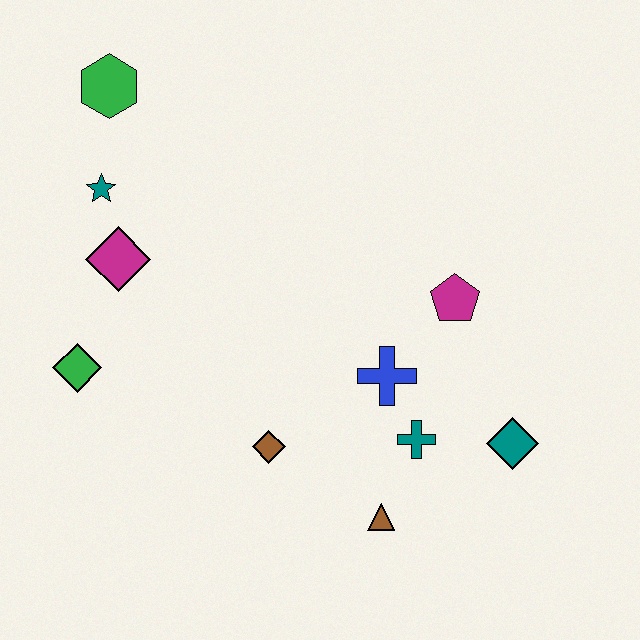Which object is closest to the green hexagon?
The teal star is closest to the green hexagon.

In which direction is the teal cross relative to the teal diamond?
The teal cross is to the left of the teal diamond.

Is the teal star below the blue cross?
No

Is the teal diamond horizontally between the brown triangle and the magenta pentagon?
No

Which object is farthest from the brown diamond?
The green hexagon is farthest from the brown diamond.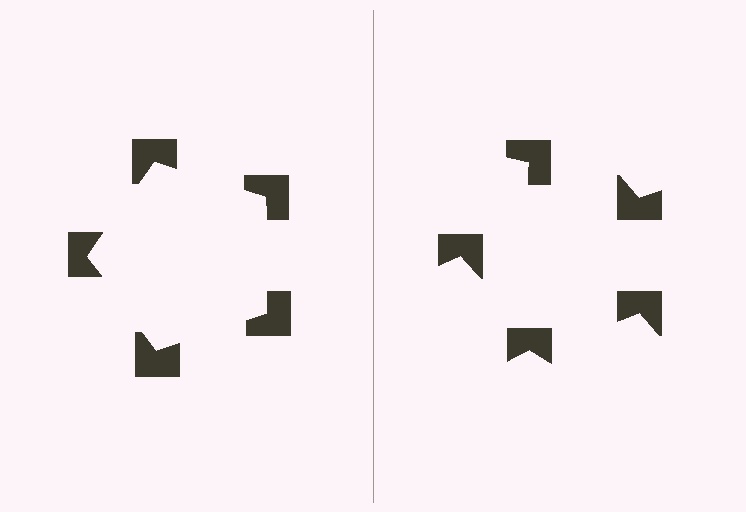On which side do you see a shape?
An illusory pentagon appears on the left side. On the right side the wedge cuts are rotated, so no coherent shape forms.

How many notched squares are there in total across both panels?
10 — 5 on each side.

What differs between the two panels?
The notched squares are positioned identically on both sides; only the wedge orientations differ. On the left they align to a pentagon; on the right they are misaligned.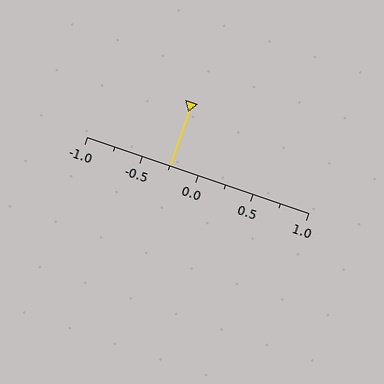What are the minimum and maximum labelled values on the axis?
The axis runs from -1.0 to 1.0.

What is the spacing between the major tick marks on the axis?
The major ticks are spaced 0.5 apart.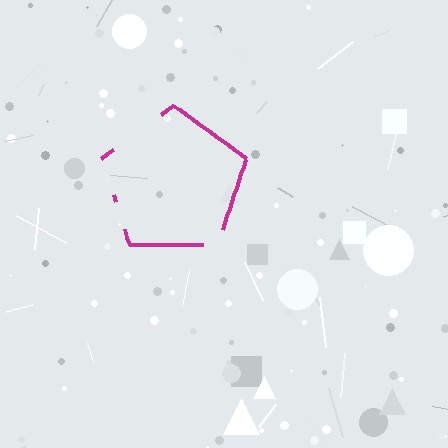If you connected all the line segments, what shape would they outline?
They would outline a pentagon.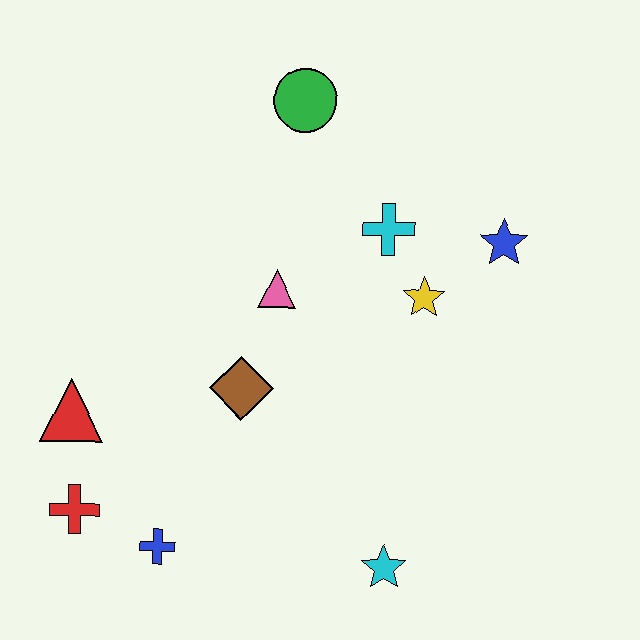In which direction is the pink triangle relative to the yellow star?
The pink triangle is to the left of the yellow star.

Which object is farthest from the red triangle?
The blue star is farthest from the red triangle.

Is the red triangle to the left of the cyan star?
Yes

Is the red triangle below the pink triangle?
Yes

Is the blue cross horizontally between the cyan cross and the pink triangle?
No